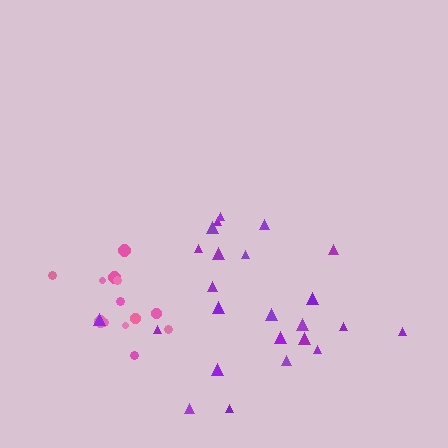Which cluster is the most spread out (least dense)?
Purple.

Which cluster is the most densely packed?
Pink.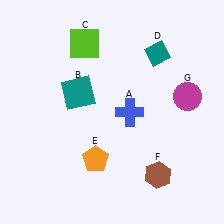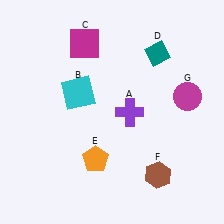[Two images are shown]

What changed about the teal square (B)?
In Image 1, B is teal. In Image 2, it changed to cyan.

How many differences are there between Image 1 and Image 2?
There are 3 differences between the two images.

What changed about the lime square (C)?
In Image 1, C is lime. In Image 2, it changed to magenta.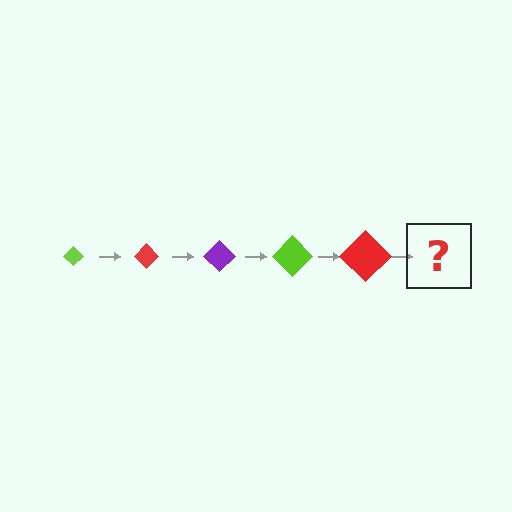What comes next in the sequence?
The next element should be a purple diamond, larger than the previous one.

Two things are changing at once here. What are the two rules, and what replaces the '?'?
The two rules are that the diamond grows larger each step and the color cycles through lime, red, and purple. The '?' should be a purple diamond, larger than the previous one.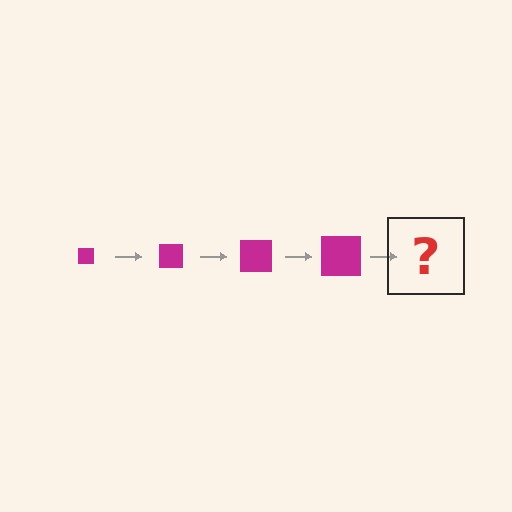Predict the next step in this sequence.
The next step is a magenta square, larger than the previous one.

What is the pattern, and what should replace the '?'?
The pattern is that the square gets progressively larger each step. The '?' should be a magenta square, larger than the previous one.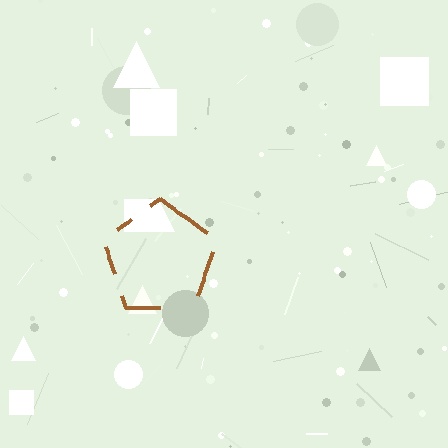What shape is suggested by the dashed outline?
The dashed outline suggests a pentagon.